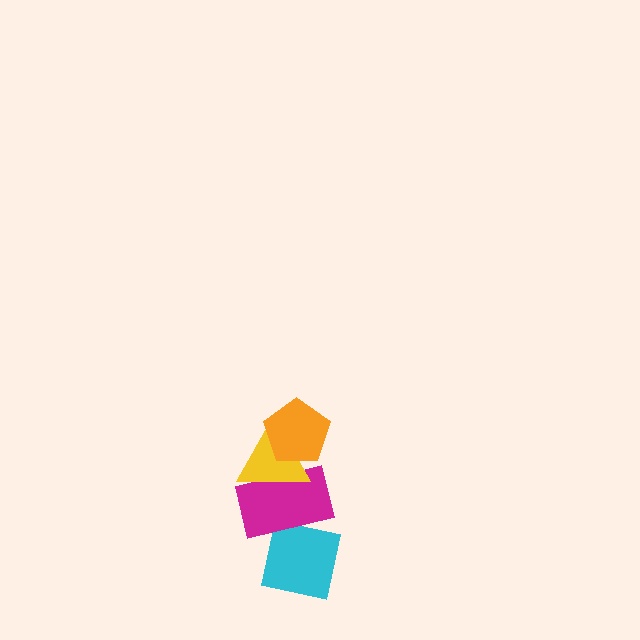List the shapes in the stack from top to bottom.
From top to bottom: the orange pentagon, the yellow triangle, the magenta rectangle, the cyan square.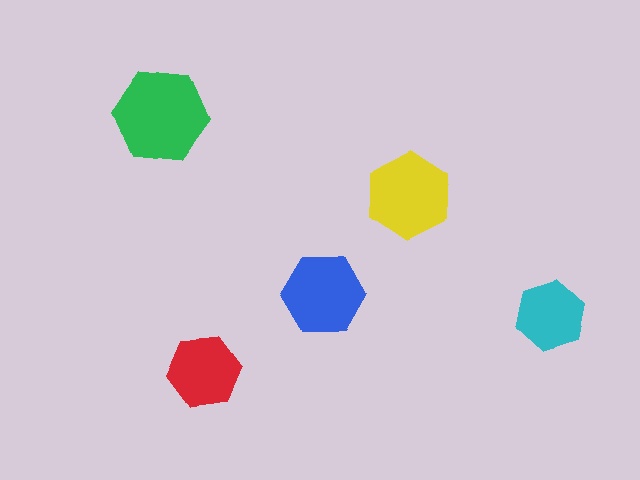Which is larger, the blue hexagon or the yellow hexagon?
The yellow one.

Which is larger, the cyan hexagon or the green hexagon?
The green one.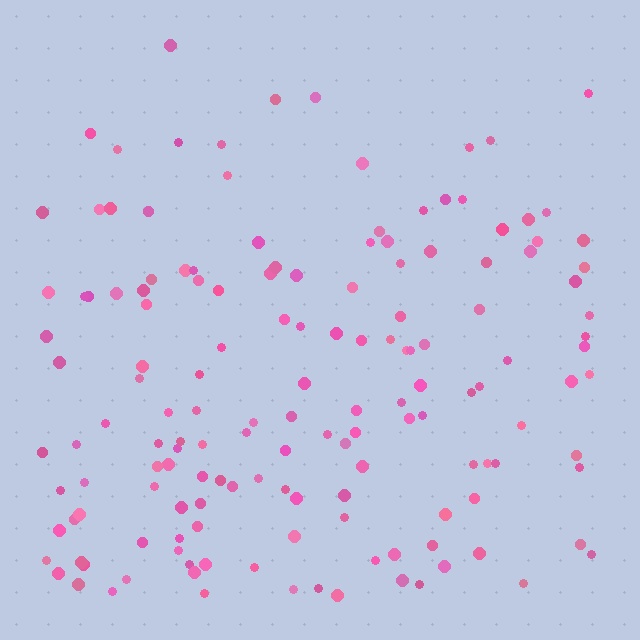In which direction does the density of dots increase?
From top to bottom, with the bottom side densest.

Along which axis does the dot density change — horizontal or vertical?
Vertical.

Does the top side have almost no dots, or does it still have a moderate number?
Still a moderate number, just noticeably fewer than the bottom.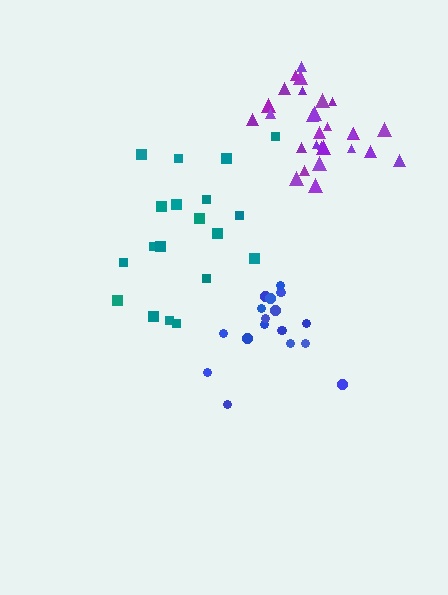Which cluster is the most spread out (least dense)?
Teal.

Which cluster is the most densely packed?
Purple.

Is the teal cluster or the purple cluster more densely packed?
Purple.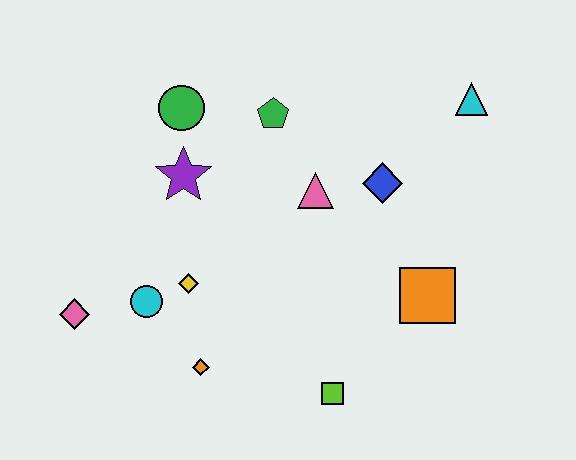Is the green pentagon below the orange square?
No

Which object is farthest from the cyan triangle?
The pink diamond is farthest from the cyan triangle.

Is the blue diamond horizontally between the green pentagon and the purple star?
No